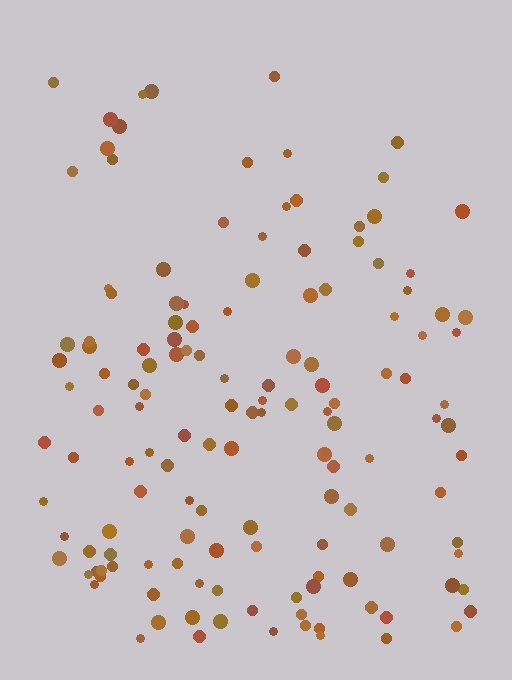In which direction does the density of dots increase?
From top to bottom, with the bottom side densest.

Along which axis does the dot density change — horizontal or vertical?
Vertical.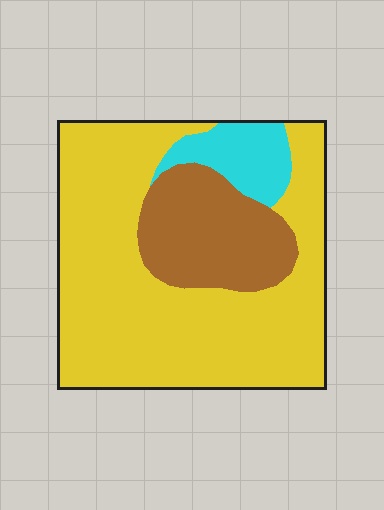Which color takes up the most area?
Yellow, at roughly 70%.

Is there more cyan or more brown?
Brown.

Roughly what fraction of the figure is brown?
Brown covers around 20% of the figure.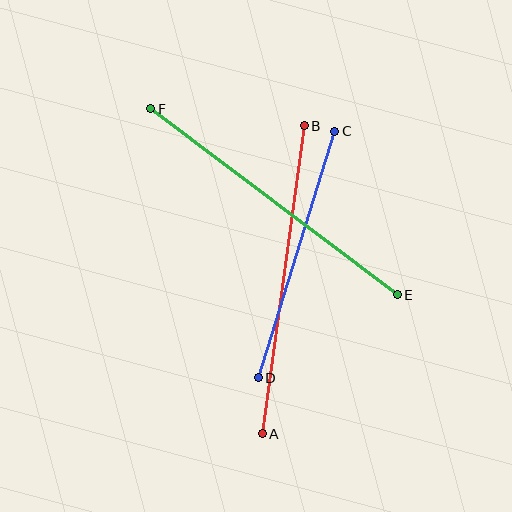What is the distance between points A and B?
The distance is approximately 311 pixels.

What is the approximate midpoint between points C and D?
The midpoint is at approximately (296, 255) pixels.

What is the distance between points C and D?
The distance is approximately 258 pixels.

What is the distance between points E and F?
The distance is approximately 309 pixels.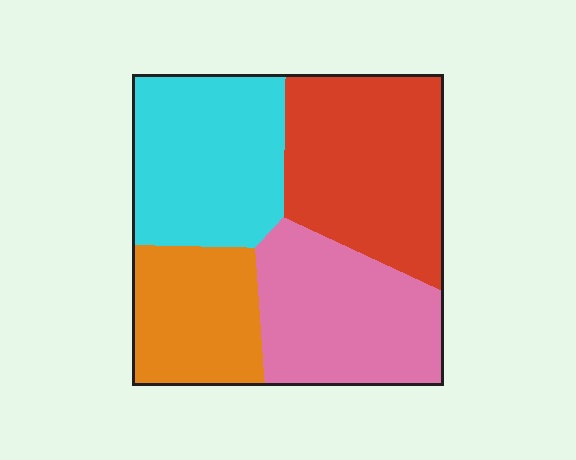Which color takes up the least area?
Orange, at roughly 20%.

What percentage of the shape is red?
Red takes up between a sixth and a third of the shape.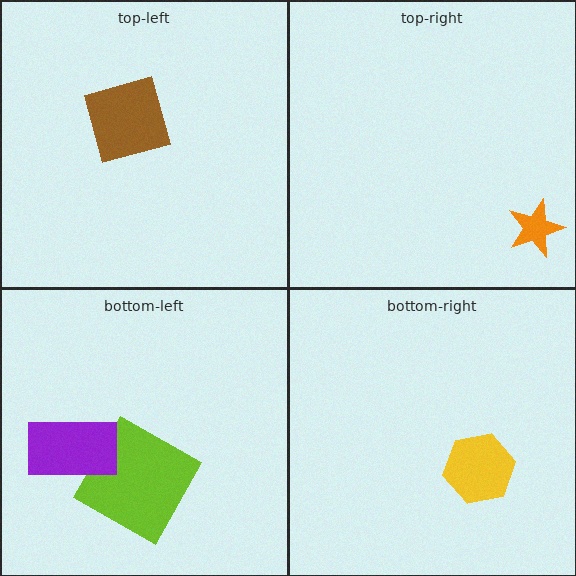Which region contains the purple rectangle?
The bottom-left region.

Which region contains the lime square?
The bottom-left region.